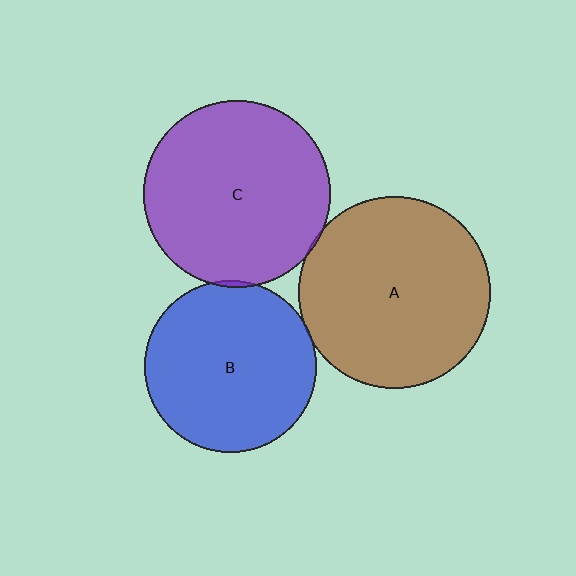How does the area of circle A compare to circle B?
Approximately 1.2 times.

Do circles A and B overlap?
Yes.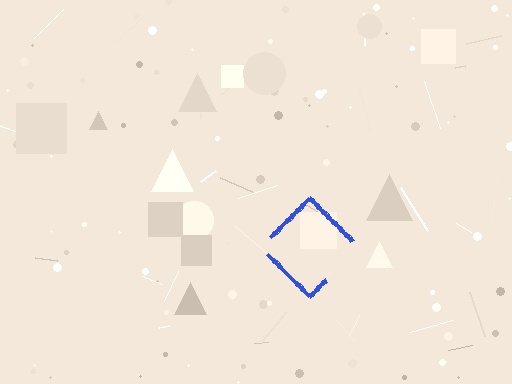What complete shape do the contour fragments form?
The contour fragments form a diamond.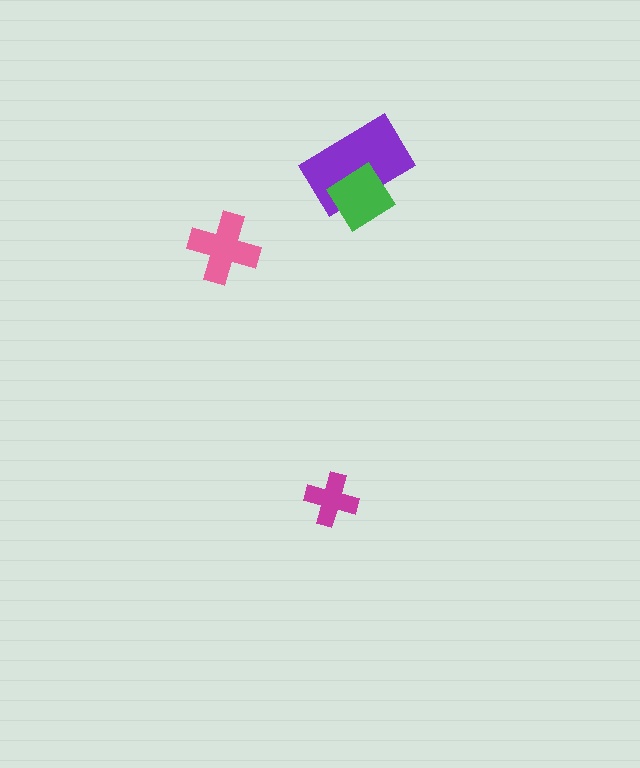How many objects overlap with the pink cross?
0 objects overlap with the pink cross.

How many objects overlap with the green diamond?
1 object overlaps with the green diamond.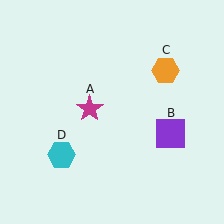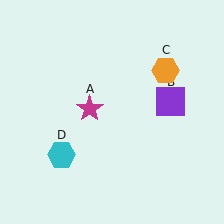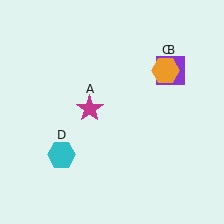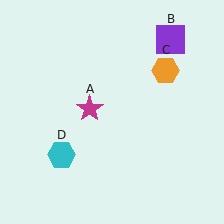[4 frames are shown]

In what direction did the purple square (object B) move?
The purple square (object B) moved up.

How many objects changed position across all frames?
1 object changed position: purple square (object B).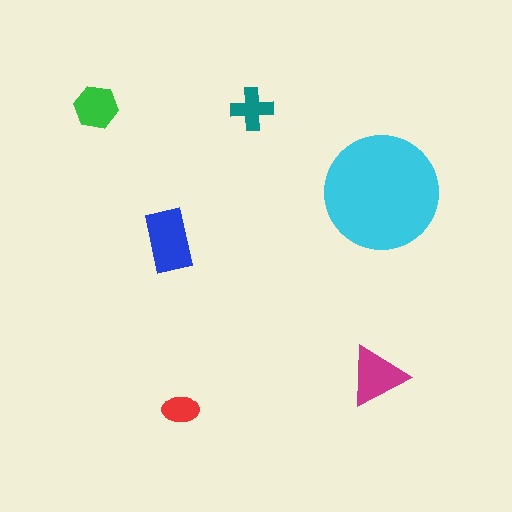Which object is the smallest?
The red ellipse.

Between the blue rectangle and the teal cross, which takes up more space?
The blue rectangle.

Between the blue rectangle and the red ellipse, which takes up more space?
The blue rectangle.